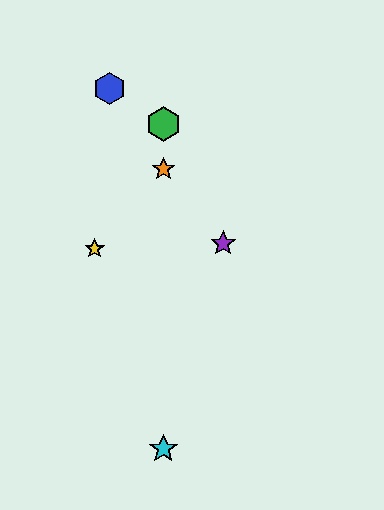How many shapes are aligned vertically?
4 shapes (the red hexagon, the green hexagon, the orange star, the cyan star) are aligned vertically.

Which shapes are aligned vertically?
The red hexagon, the green hexagon, the orange star, the cyan star are aligned vertically.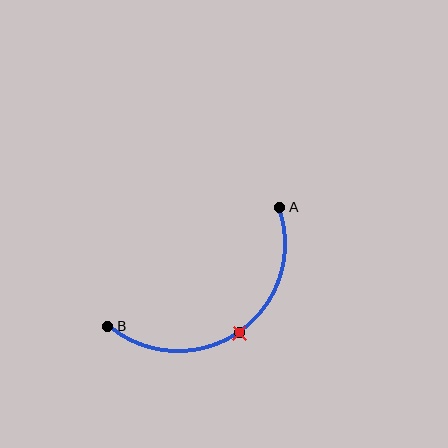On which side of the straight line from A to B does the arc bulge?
The arc bulges below and to the right of the straight line connecting A and B.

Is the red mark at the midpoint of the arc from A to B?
Yes. The red mark lies on the arc at equal arc-length from both A and B — it is the arc midpoint.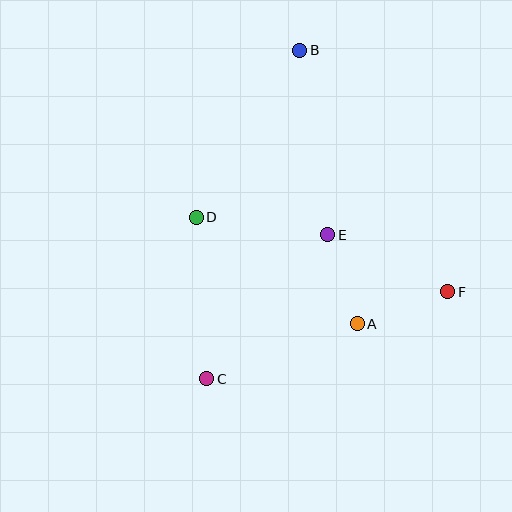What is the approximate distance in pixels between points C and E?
The distance between C and E is approximately 188 pixels.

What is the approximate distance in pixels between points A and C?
The distance between A and C is approximately 161 pixels.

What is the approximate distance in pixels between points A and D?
The distance between A and D is approximately 193 pixels.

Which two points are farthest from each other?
Points B and C are farthest from each other.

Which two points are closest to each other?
Points A and E are closest to each other.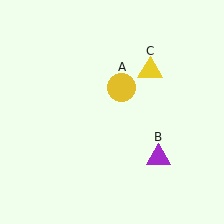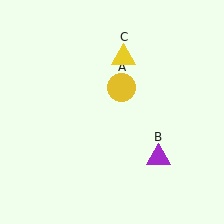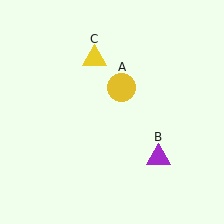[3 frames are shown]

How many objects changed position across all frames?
1 object changed position: yellow triangle (object C).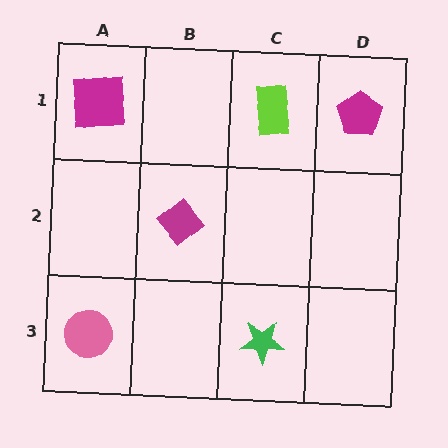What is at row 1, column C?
A lime rectangle.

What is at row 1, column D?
A magenta pentagon.